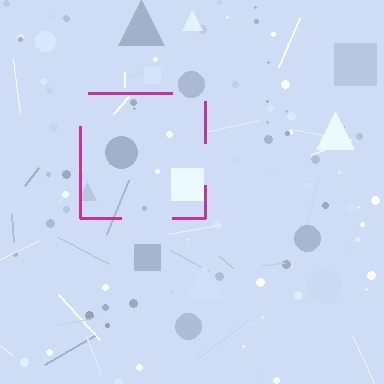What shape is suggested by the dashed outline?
The dashed outline suggests a square.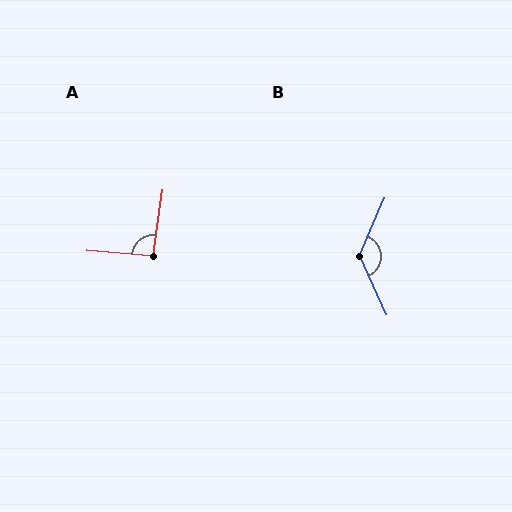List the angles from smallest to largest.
A (94°), B (132°).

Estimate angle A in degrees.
Approximately 94 degrees.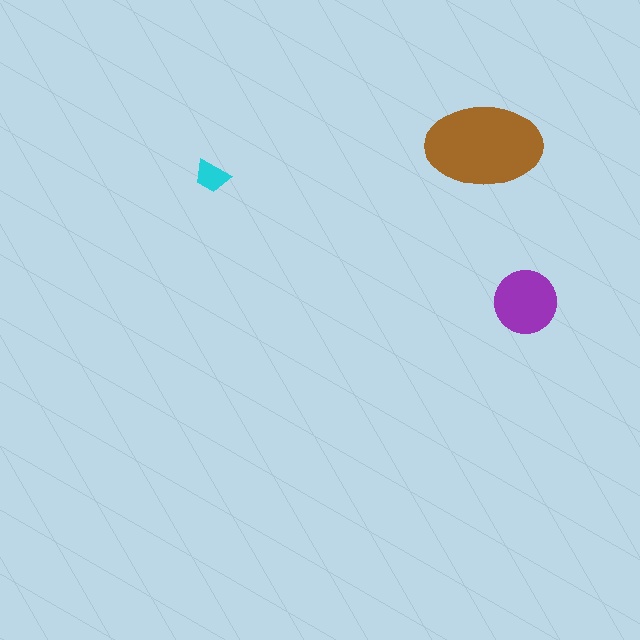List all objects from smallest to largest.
The cyan trapezoid, the purple circle, the brown ellipse.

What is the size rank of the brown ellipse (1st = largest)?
1st.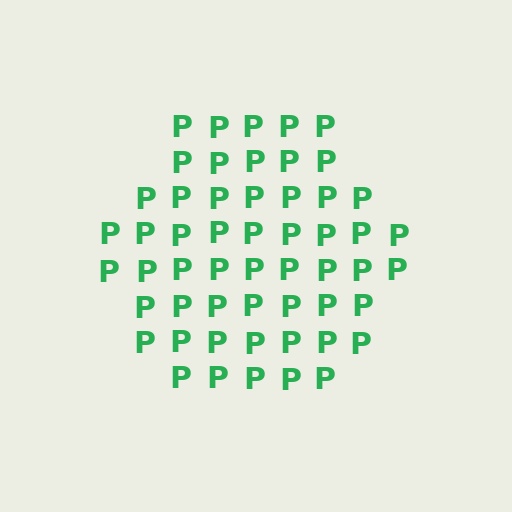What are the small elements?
The small elements are letter P's.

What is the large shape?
The large shape is a hexagon.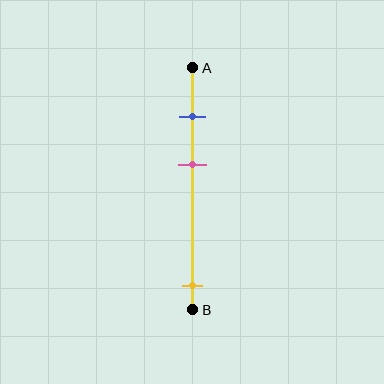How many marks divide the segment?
There are 3 marks dividing the segment.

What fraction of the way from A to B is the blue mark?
The blue mark is approximately 20% (0.2) of the way from A to B.